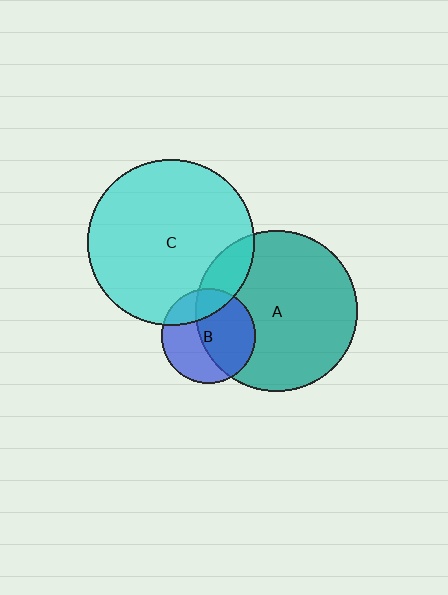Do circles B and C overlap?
Yes.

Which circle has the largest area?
Circle C (cyan).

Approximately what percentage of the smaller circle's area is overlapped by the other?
Approximately 25%.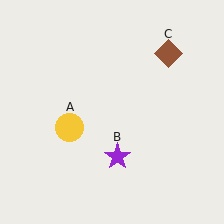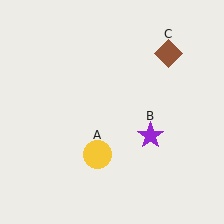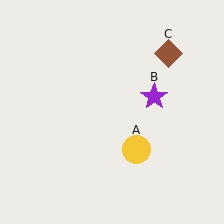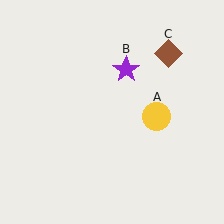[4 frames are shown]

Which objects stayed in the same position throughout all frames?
Brown diamond (object C) remained stationary.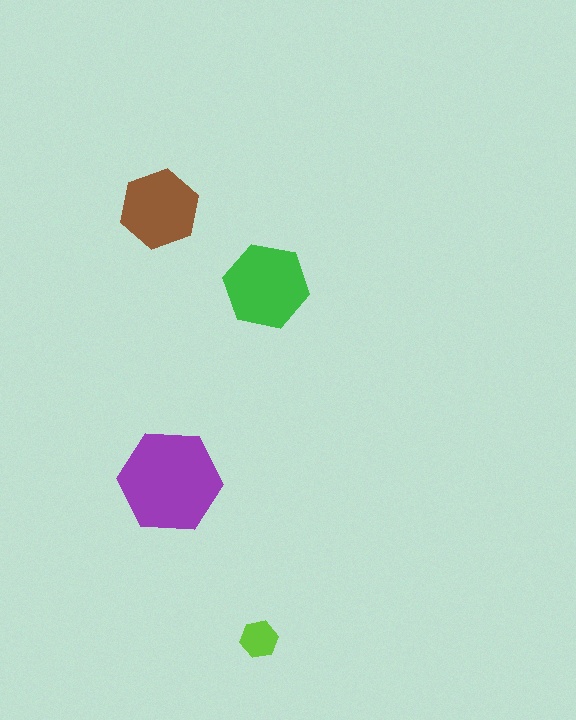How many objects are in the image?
There are 4 objects in the image.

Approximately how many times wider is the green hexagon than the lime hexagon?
About 2 times wider.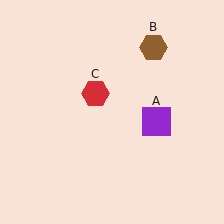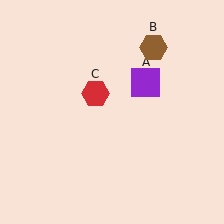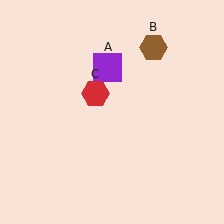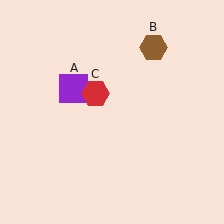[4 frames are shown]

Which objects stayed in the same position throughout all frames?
Brown hexagon (object B) and red hexagon (object C) remained stationary.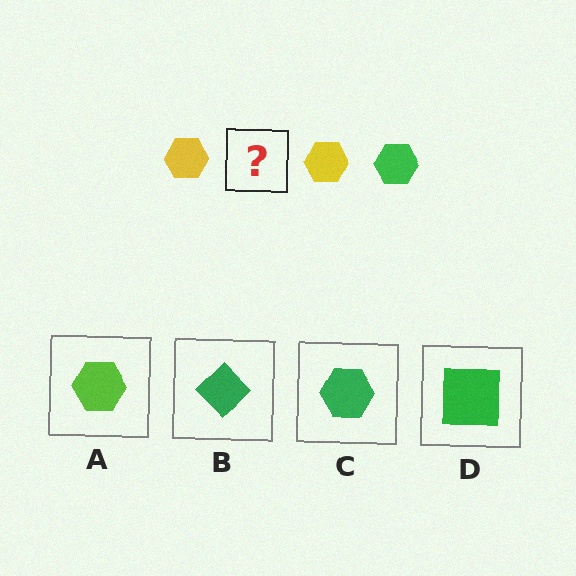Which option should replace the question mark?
Option C.